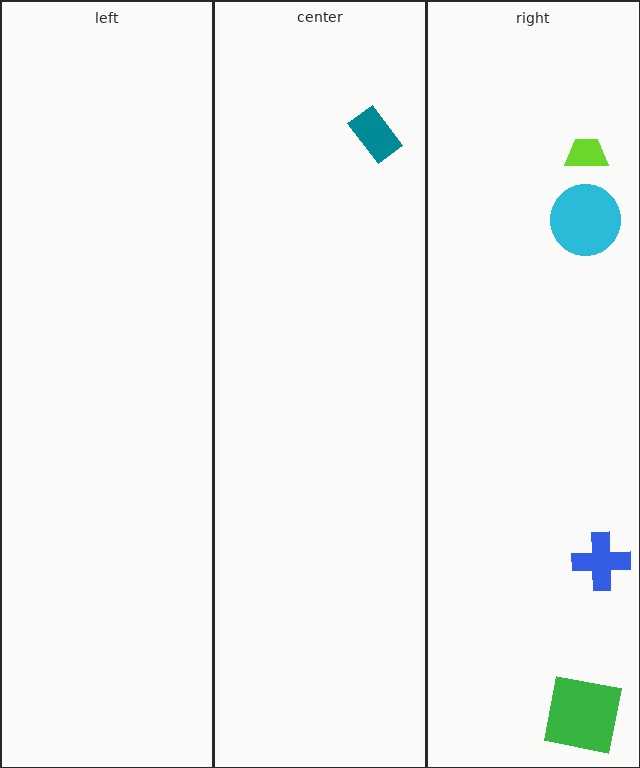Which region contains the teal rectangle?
The center region.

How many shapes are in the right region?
4.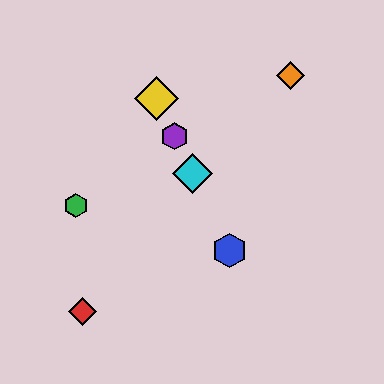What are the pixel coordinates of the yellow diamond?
The yellow diamond is at (157, 99).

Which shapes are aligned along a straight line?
The blue hexagon, the yellow diamond, the purple hexagon, the cyan diamond are aligned along a straight line.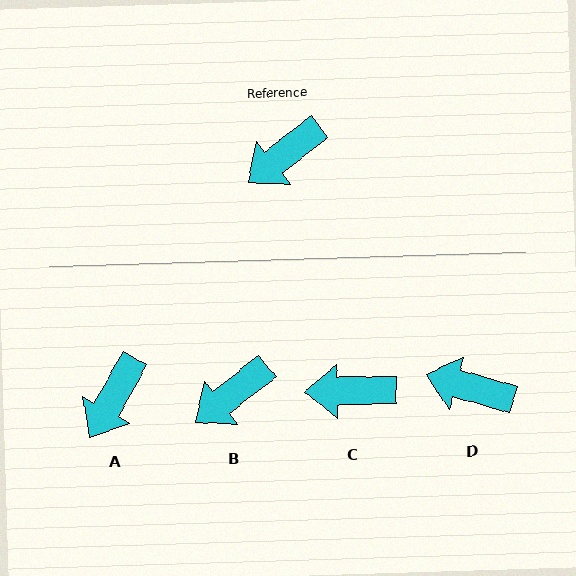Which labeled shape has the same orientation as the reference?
B.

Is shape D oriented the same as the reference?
No, it is off by about 54 degrees.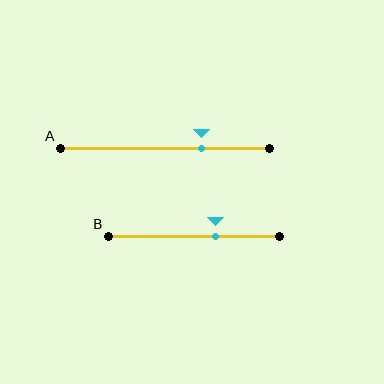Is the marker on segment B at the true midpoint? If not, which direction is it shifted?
No, the marker on segment B is shifted to the right by about 13% of the segment length.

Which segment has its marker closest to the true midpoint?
Segment B has its marker closest to the true midpoint.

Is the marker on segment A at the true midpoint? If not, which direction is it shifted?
No, the marker on segment A is shifted to the right by about 17% of the segment length.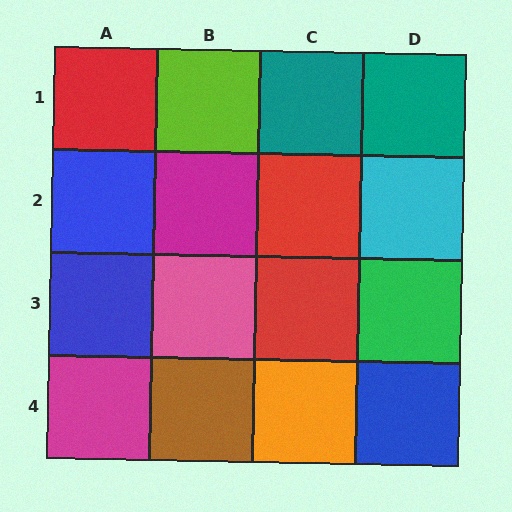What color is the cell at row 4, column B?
Brown.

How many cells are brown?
1 cell is brown.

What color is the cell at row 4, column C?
Orange.